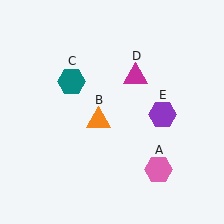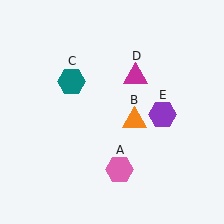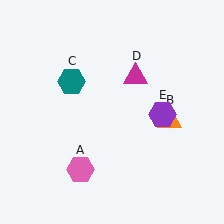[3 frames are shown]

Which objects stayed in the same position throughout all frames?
Teal hexagon (object C) and magenta triangle (object D) and purple hexagon (object E) remained stationary.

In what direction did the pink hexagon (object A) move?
The pink hexagon (object A) moved left.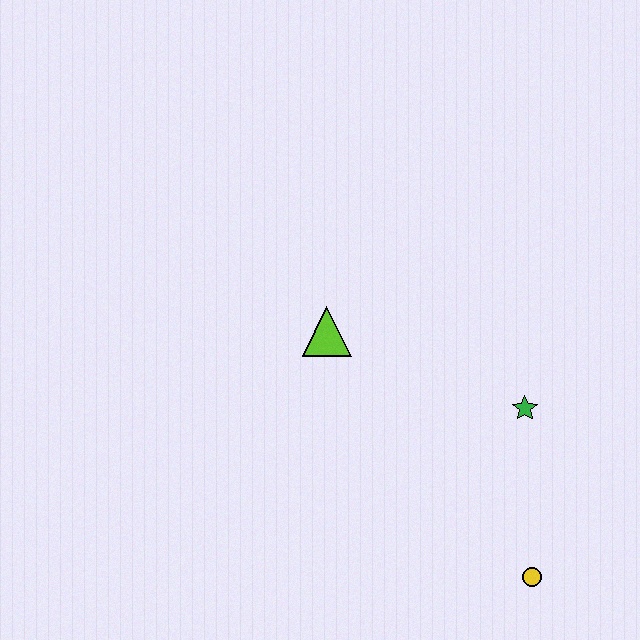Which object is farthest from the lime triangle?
The yellow circle is farthest from the lime triangle.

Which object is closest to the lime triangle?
The green star is closest to the lime triangle.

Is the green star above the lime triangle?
No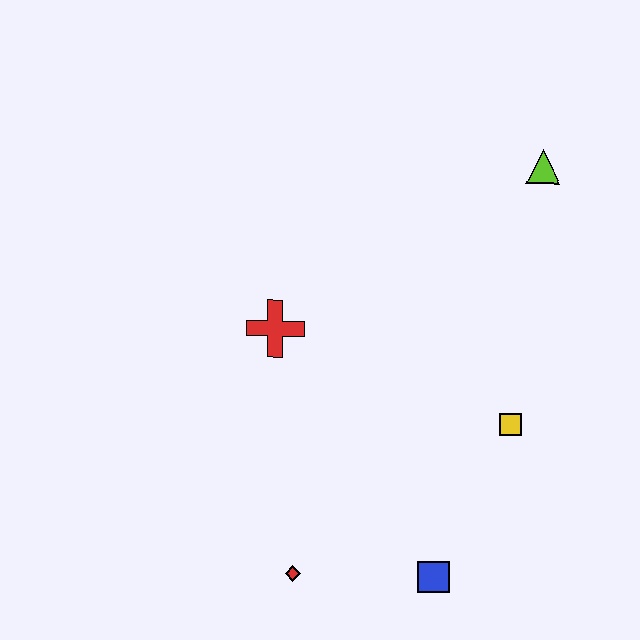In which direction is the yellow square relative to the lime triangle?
The yellow square is below the lime triangle.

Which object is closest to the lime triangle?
The yellow square is closest to the lime triangle.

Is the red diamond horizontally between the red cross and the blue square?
Yes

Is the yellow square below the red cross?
Yes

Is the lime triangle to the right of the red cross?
Yes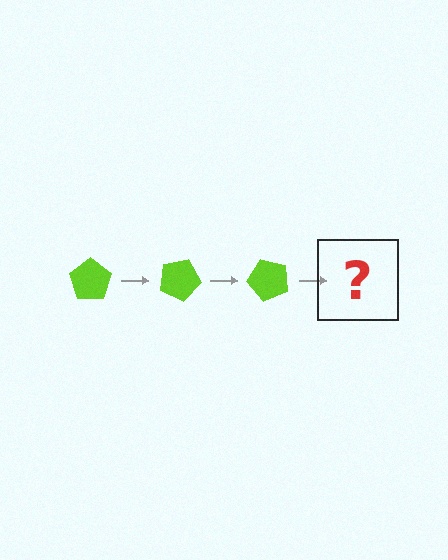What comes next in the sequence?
The next element should be a lime pentagon rotated 75 degrees.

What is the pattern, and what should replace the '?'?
The pattern is that the pentagon rotates 25 degrees each step. The '?' should be a lime pentagon rotated 75 degrees.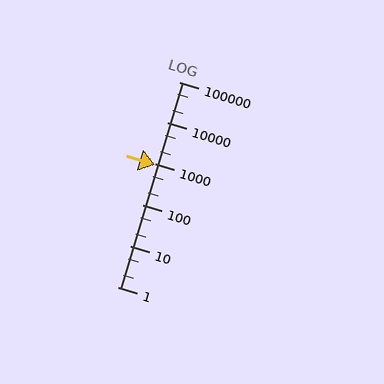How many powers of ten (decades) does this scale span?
The scale spans 5 decades, from 1 to 100000.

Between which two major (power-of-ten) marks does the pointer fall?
The pointer is between 100 and 1000.